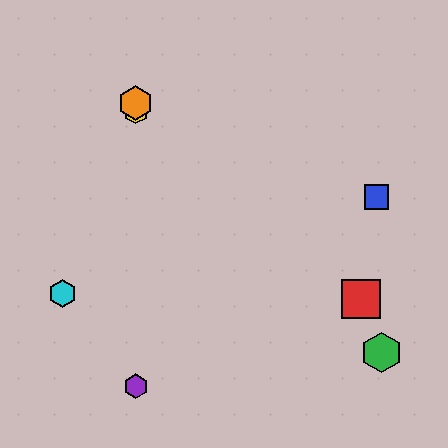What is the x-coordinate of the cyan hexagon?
The cyan hexagon is at x≈63.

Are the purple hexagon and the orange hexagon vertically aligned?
Yes, both are at x≈136.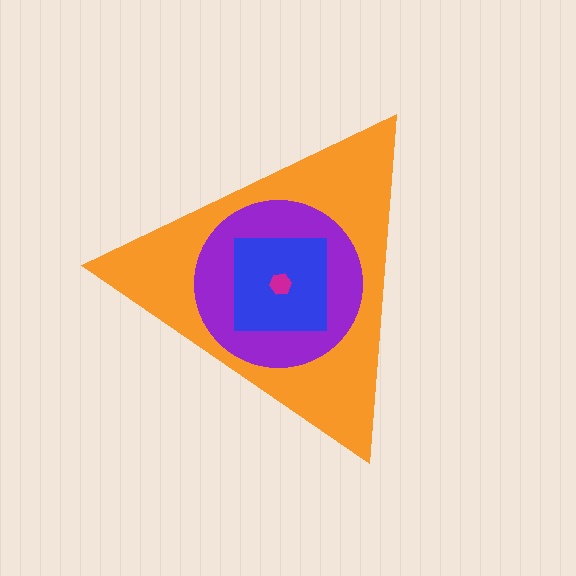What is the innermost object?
The magenta hexagon.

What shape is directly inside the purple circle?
The blue square.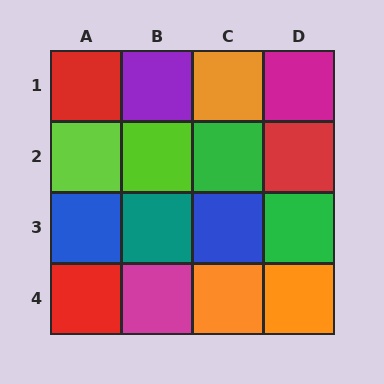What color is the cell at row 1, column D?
Magenta.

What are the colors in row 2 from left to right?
Lime, lime, green, red.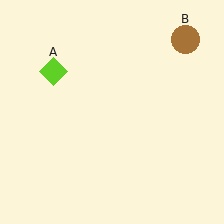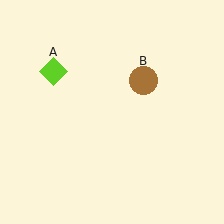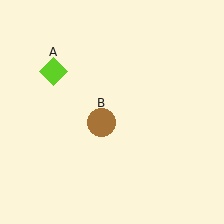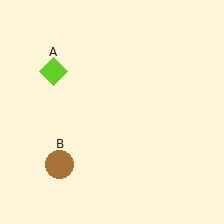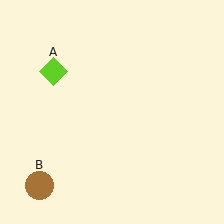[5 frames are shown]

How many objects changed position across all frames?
1 object changed position: brown circle (object B).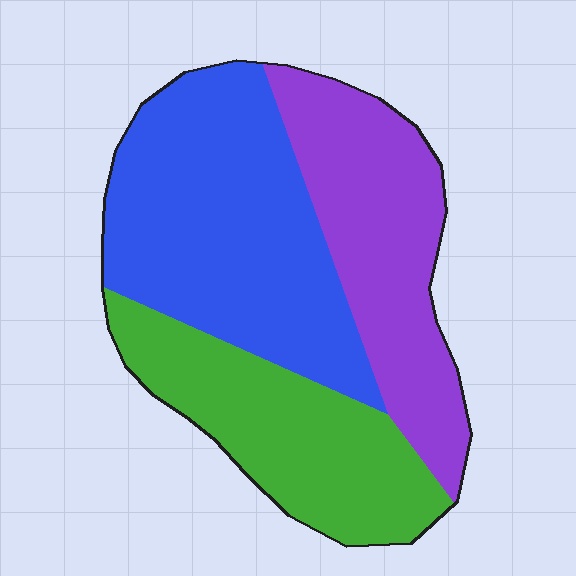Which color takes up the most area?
Blue, at roughly 40%.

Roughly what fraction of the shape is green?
Green covers about 30% of the shape.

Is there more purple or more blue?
Blue.